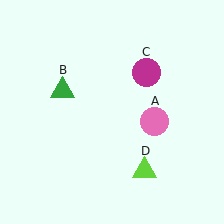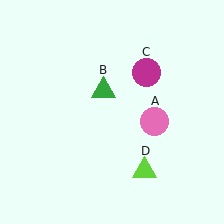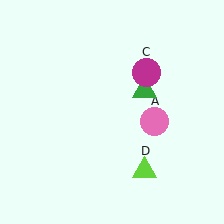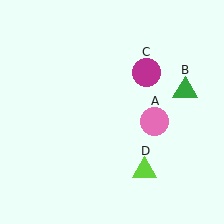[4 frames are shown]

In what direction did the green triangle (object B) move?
The green triangle (object B) moved right.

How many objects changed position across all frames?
1 object changed position: green triangle (object B).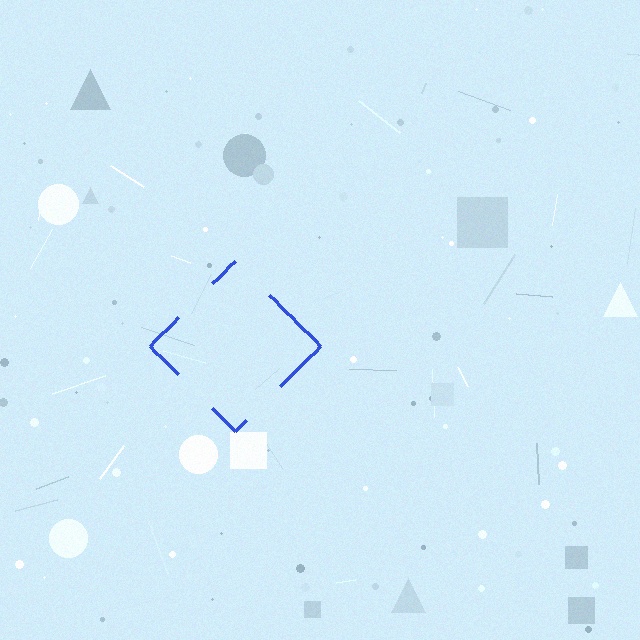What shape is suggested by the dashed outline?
The dashed outline suggests a diamond.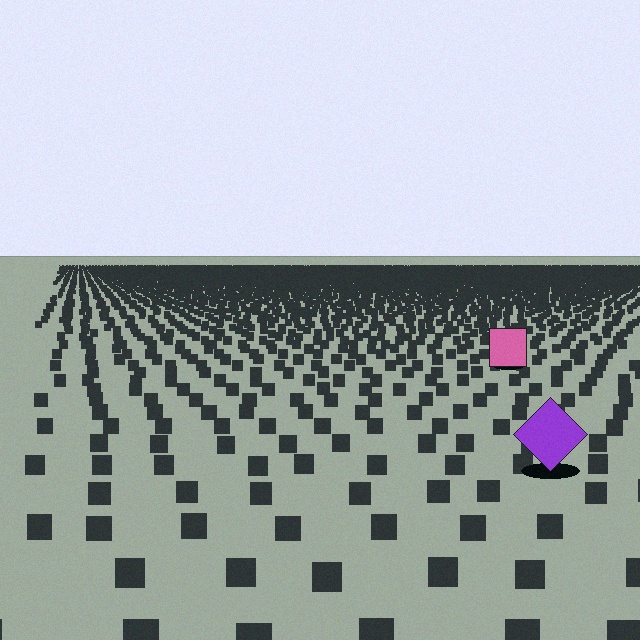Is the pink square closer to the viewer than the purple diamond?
No. The purple diamond is closer — you can tell from the texture gradient: the ground texture is coarser near it.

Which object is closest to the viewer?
The purple diamond is closest. The texture marks near it are larger and more spread out.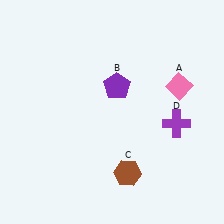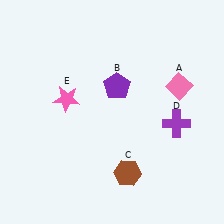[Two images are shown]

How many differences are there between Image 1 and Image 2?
There is 1 difference between the two images.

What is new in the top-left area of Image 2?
A pink star (E) was added in the top-left area of Image 2.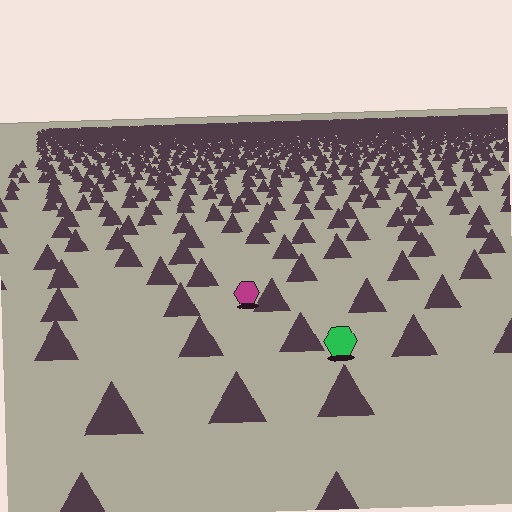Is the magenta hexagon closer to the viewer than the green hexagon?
No. The green hexagon is closer — you can tell from the texture gradient: the ground texture is coarser near it.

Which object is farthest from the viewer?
The magenta hexagon is farthest from the viewer. It appears smaller and the ground texture around it is denser.